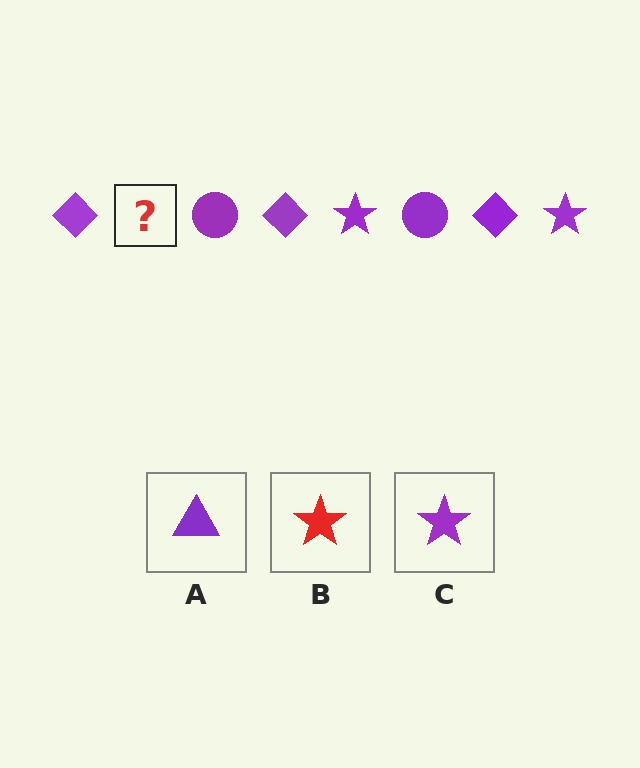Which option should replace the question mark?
Option C.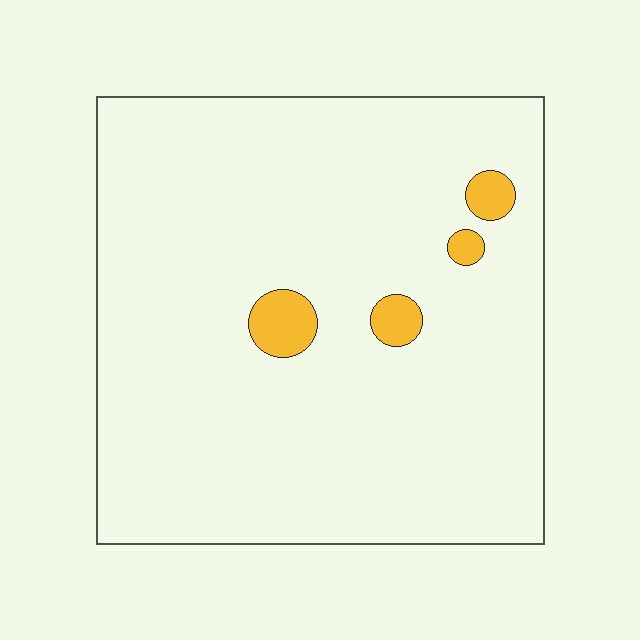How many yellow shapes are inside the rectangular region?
4.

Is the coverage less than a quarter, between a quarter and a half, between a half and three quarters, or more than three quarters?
Less than a quarter.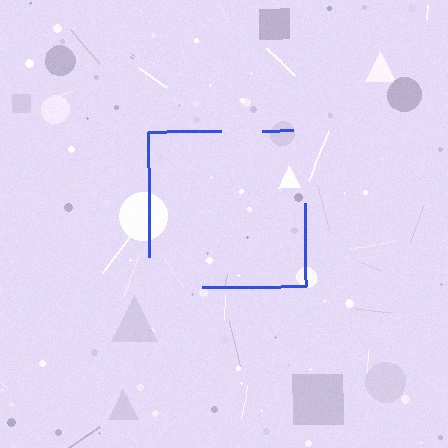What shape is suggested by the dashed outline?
The dashed outline suggests a square.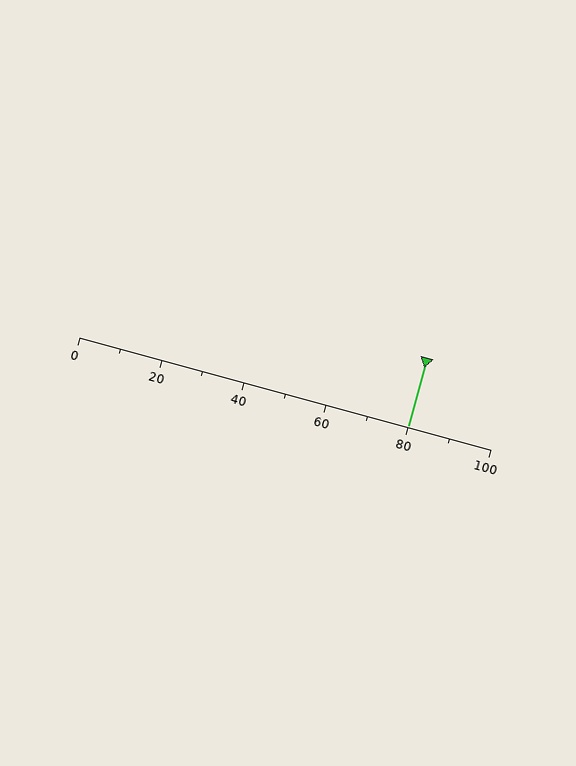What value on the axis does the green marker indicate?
The marker indicates approximately 80.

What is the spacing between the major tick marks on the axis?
The major ticks are spaced 20 apart.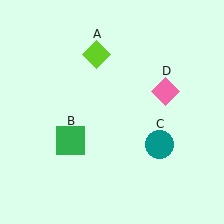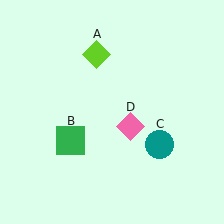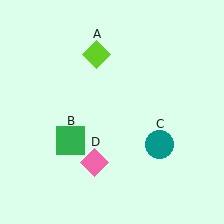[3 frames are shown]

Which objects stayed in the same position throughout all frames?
Lime diamond (object A) and green square (object B) and teal circle (object C) remained stationary.